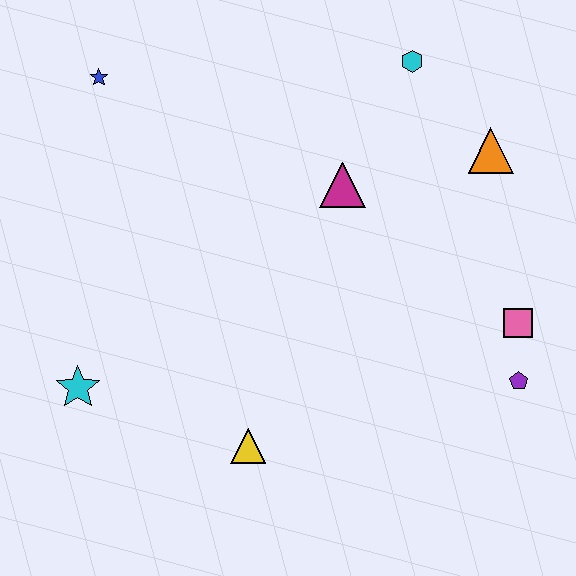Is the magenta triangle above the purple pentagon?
Yes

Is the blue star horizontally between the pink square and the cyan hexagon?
No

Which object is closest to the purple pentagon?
The pink square is closest to the purple pentagon.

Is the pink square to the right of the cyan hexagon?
Yes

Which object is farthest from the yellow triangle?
The cyan hexagon is farthest from the yellow triangle.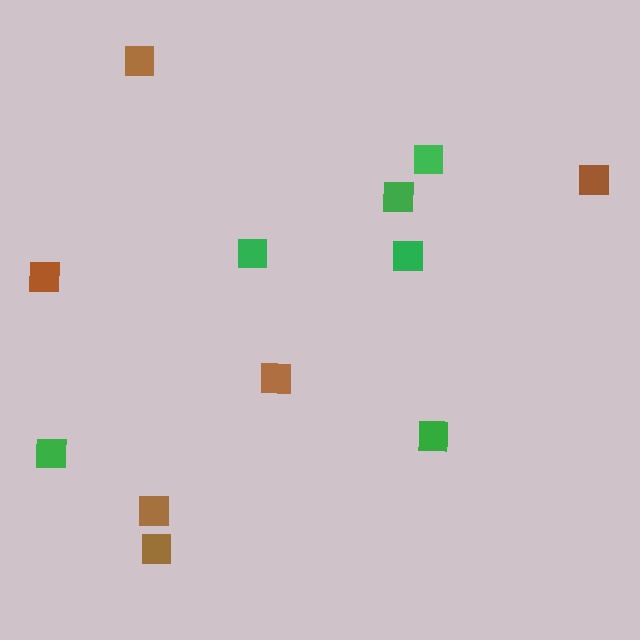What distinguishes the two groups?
There are 2 groups: one group of green squares (6) and one group of brown squares (6).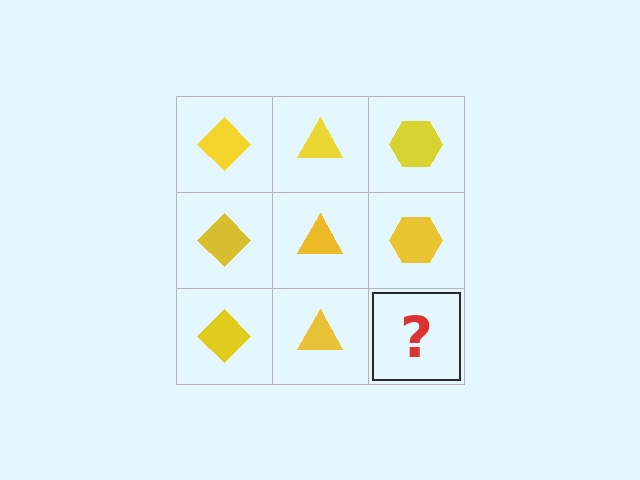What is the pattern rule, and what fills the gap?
The rule is that each column has a consistent shape. The gap should be filled with a yellow hexagon.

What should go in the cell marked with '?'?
The missing cell should contain a yellow hexagon.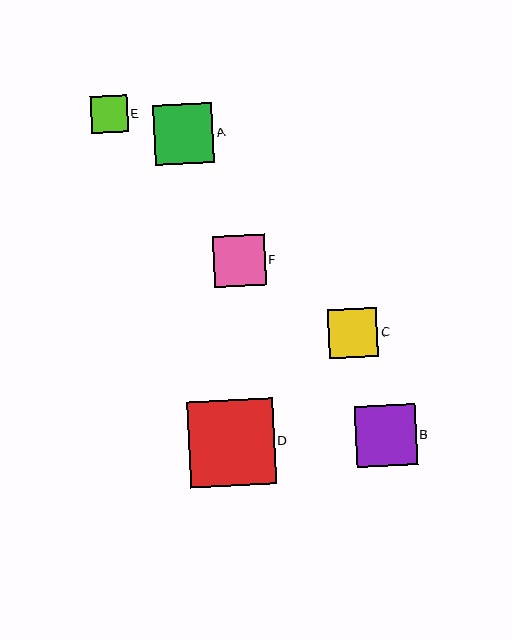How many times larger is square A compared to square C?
Square A is approximately 1.2 times the size of square C.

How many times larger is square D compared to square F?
Square D is approximately 1.7 times the size of square F.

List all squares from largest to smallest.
From largest to smallest: D, B, A, F, C, E.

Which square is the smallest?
Square E is the smallest with a size of approximately 37 pixels.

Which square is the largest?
Square D is the largest with a size of approximately 86 pixels.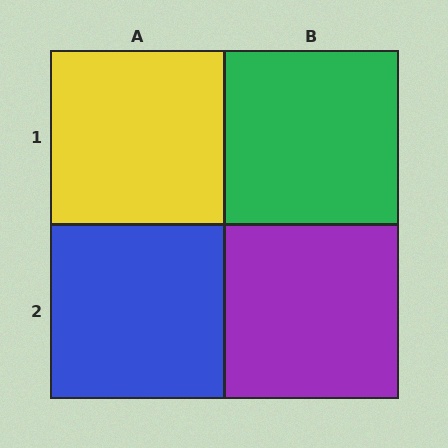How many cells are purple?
1 cell is purple.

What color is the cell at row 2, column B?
Purple.